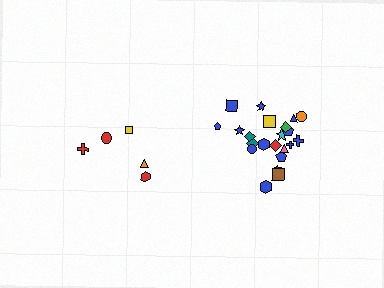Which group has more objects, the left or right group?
The right group.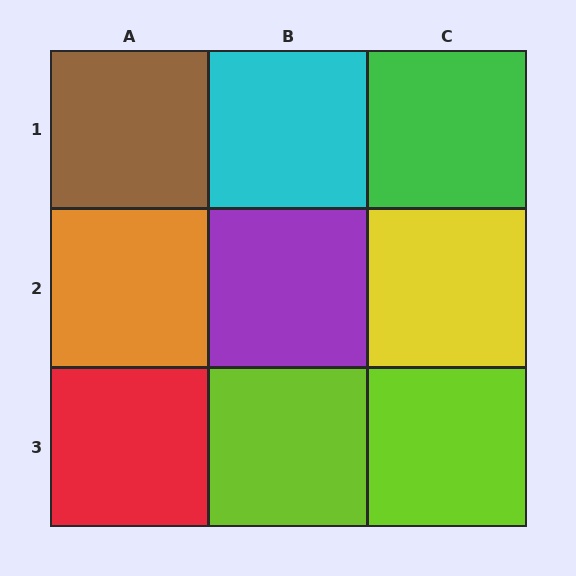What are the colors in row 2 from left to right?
Orange, purple, yellow.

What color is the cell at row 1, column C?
Green.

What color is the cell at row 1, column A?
Brown.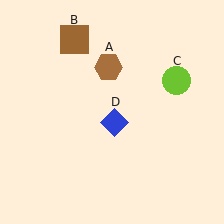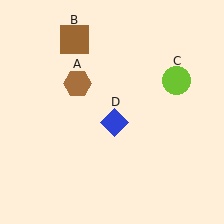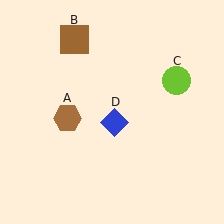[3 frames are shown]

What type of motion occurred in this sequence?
The brown hexagon (object A) rotated counterclockwise around the center of the scene.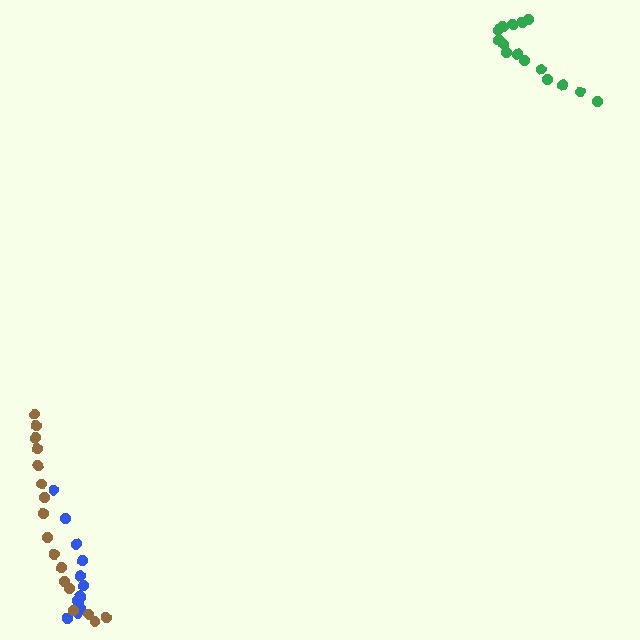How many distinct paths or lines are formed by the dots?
There are 3 distinct paths.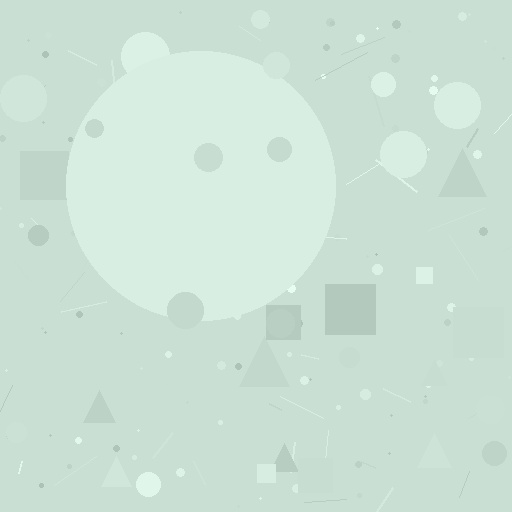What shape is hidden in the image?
A circle is hidden in the image.